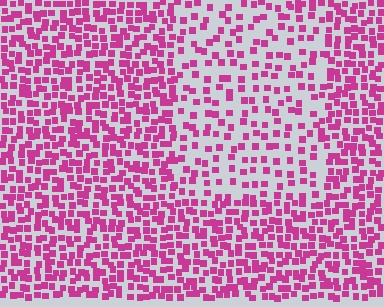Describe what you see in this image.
The image contains small magenta elements arranged at two different densities. A rectangle-shaped region is visible where the elements are less densely packed than the surrounding area.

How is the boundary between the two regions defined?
The boundary is defined by a change in element density (approximately 2.0x ratio). All elements are the same color, size, and shape.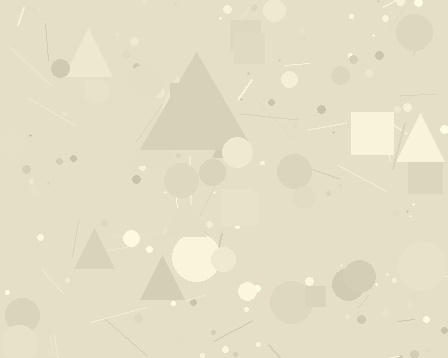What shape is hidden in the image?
A triangle is hidden in the image.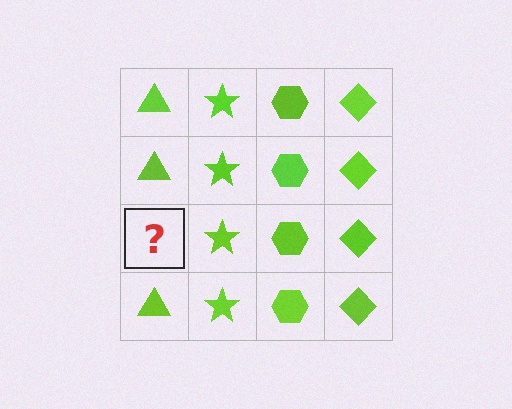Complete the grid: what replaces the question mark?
The question mark should be replaced with a lime triangle.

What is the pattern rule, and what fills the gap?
The rule is that each column has a consistent shape. The gap should be filled with a lime triangle.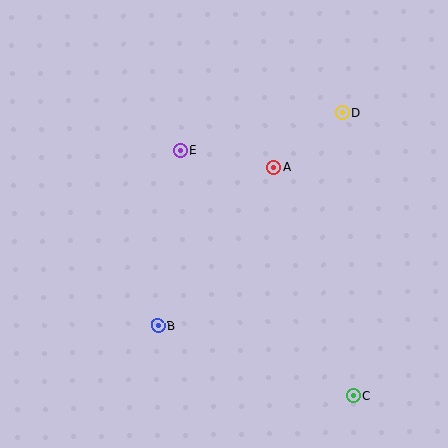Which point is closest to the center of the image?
Point A at (274, 167) is closest to the center.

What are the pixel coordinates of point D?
Point D is at (343, 113).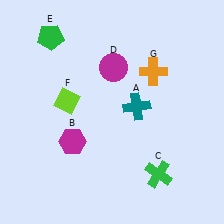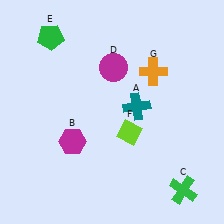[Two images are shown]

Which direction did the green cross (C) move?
The green cross (C) moved right.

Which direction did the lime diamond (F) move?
The lime diamond (F) moved right.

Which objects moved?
The objects that moved are: the green cross (C), the lime diamond (F).